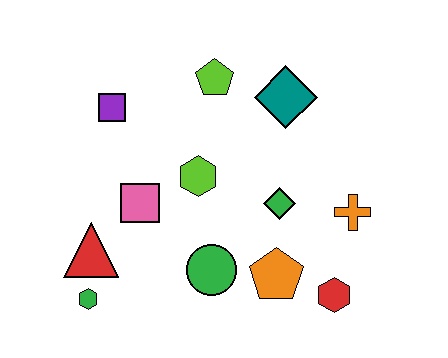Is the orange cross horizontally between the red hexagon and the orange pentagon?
No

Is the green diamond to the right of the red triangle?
Yes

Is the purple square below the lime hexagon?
No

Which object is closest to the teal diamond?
The lime pentagon is closest to the teal diamond.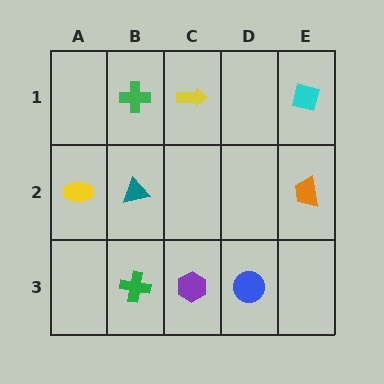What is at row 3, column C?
A purple hexagon.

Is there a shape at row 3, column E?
No, that cell is empty.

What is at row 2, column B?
A teal triangle.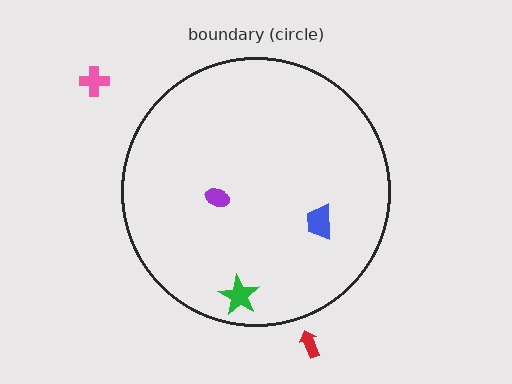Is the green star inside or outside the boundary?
Inside.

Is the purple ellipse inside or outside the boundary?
Inside.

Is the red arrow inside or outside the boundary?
Outside.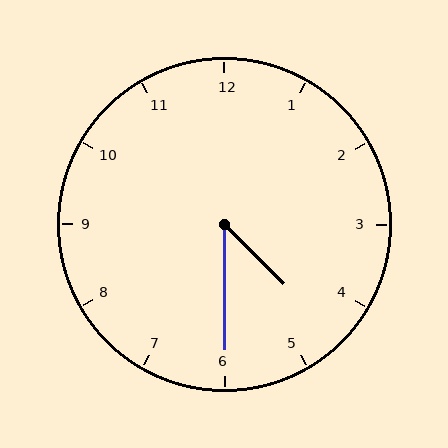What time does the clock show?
4:30.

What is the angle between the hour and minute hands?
Approximately 45 degrees.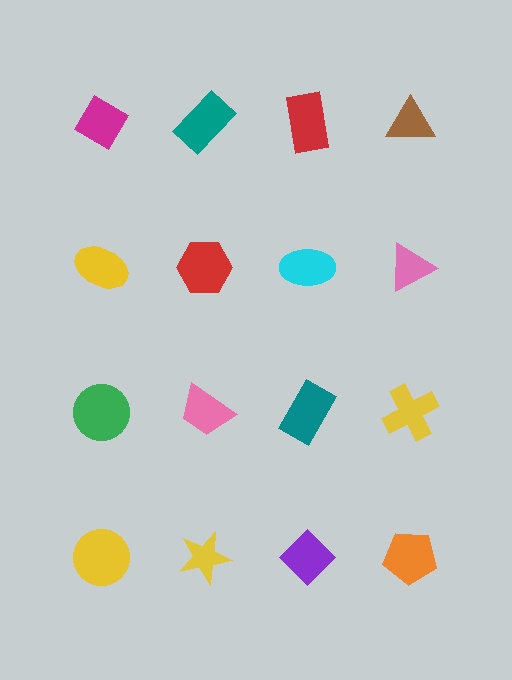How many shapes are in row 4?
4 shapes.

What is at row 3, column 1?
A green circle.